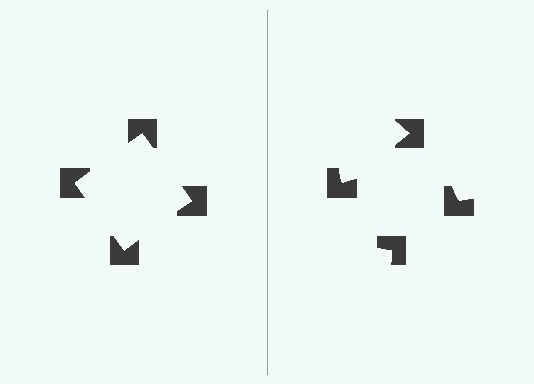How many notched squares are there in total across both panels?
8 — 4 on each side.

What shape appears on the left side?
An illusory square.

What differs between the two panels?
The notched squares are positioned identically on both sides; only the wedge orientations differ. On the left they align to a square; on the right they are misaligned.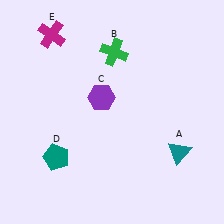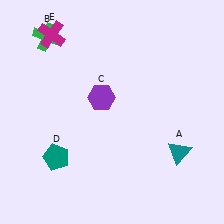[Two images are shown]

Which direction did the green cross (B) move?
The green cross (B) moved left.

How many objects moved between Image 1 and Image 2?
1 object moved between the two images.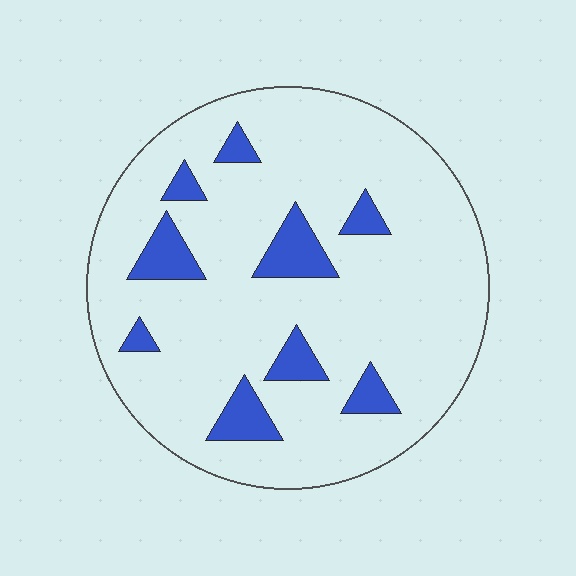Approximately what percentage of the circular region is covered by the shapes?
Approximately 15%.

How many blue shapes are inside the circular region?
9.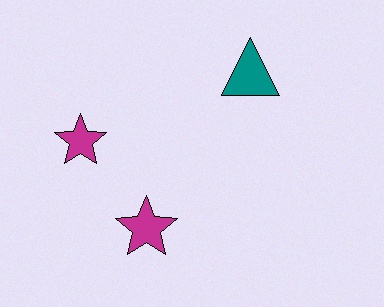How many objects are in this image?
There are 3 objects.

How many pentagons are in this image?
There are no pentagons.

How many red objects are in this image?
There are no red objects.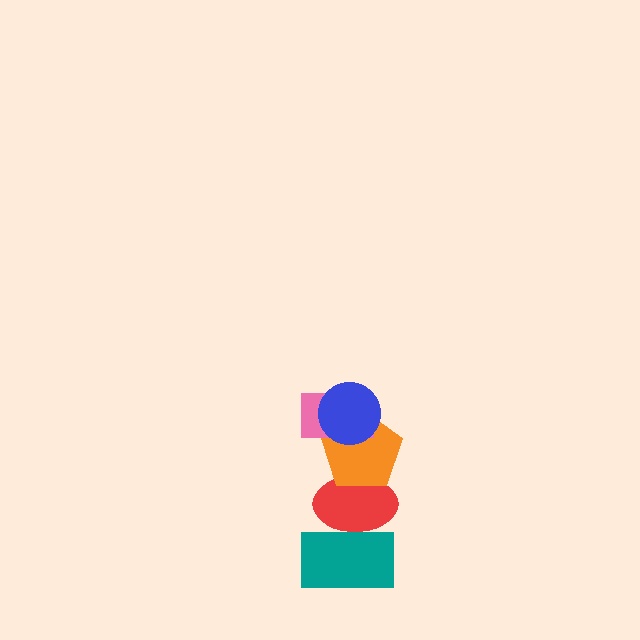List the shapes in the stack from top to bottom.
From top to bottom: the blue circle, the pink rectangle, the orange pentagon, the red ellipse, the teal rectangle.